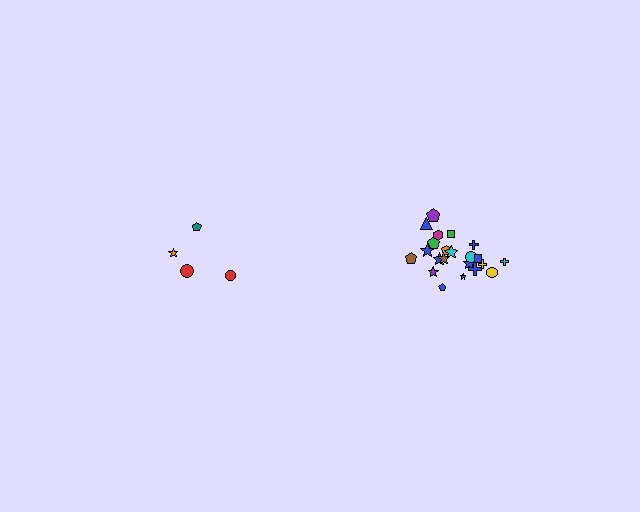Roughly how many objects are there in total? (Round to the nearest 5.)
Roughly 25 objects in total.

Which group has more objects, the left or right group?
The right group.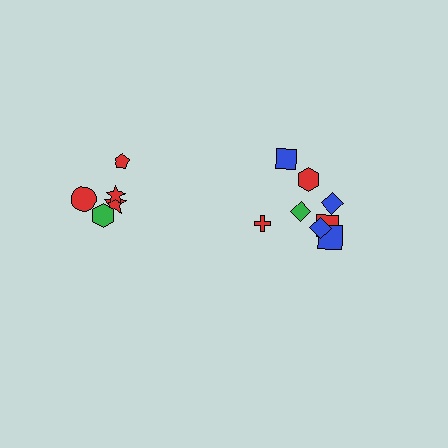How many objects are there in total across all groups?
There are 13 objects.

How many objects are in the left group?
There are 5 objects.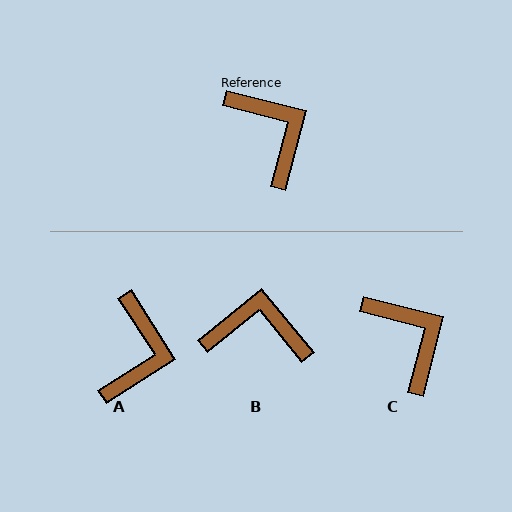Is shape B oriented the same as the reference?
No, it is off by about 54 degrees.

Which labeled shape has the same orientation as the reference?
C.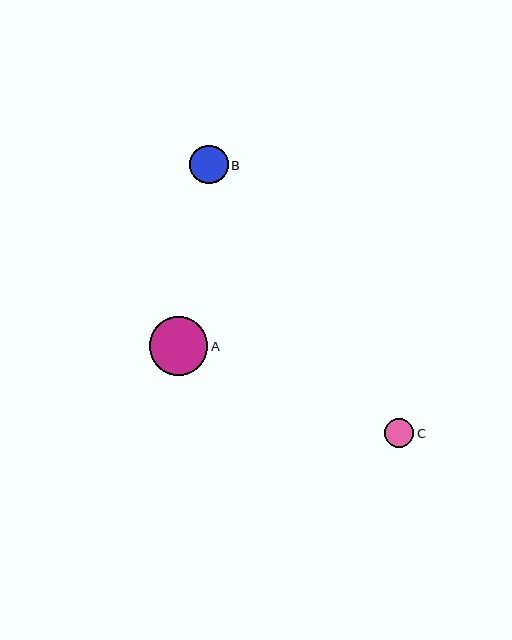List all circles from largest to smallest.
From largest to smallest: A, B, C.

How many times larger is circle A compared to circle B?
Circle A is approximately 1.5 times the size of circle B.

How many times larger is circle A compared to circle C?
Circle A is approximately 2.0 times the size of circle C.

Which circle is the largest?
Circle A is the largest with a size of approximately 59 pixels.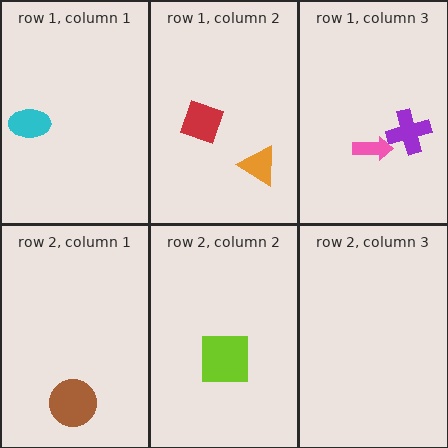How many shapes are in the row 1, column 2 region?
2.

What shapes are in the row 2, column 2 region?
The lime square.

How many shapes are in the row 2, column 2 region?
1.